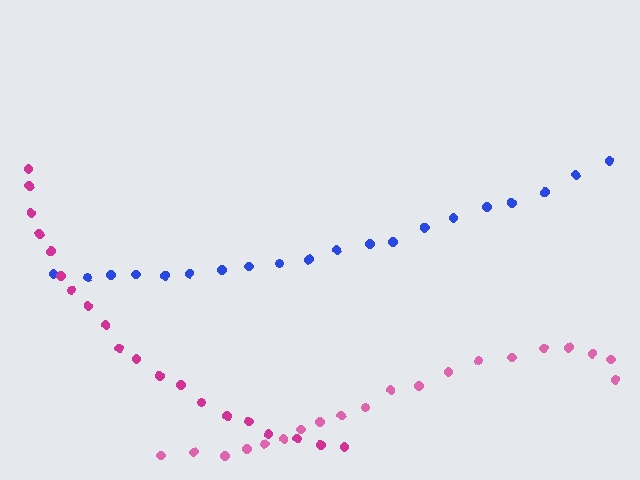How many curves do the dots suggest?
There are 3 distinct paths.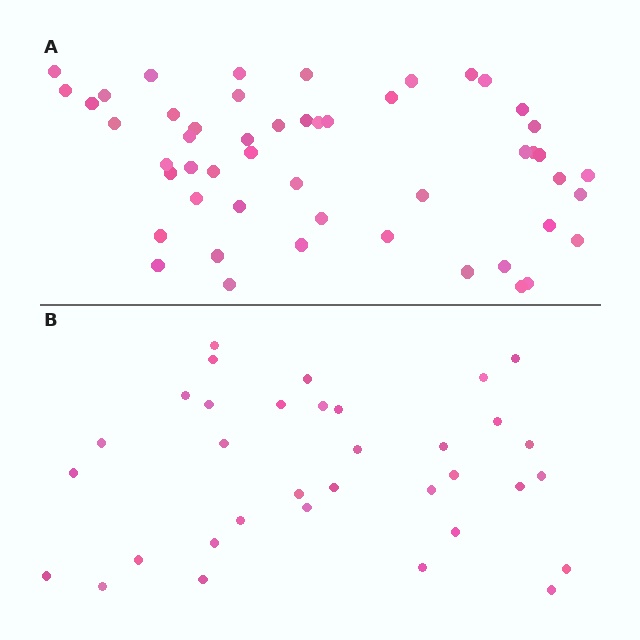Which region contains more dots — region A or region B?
Region A (the top region) has more dots.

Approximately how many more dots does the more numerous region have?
Region A has approximately 15 more dots than region B.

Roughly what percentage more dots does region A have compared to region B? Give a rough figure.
About 50% more.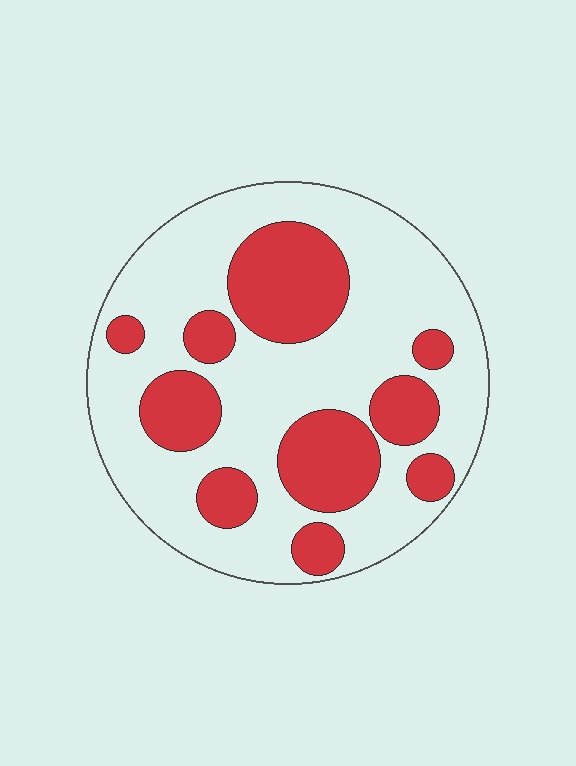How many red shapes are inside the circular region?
10.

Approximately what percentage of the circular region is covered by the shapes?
Approximately 30%.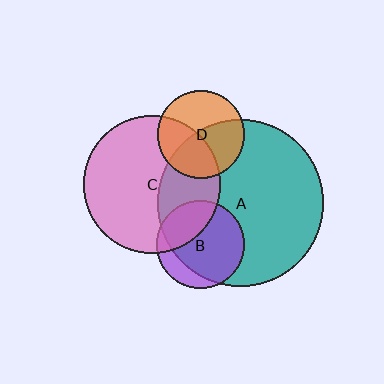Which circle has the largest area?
Circle A (teal).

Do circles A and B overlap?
Yes.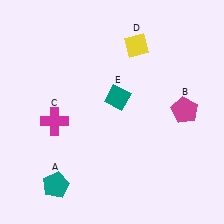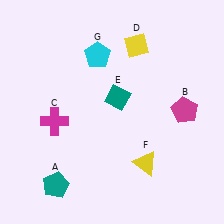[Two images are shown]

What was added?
A yellow triangle (F), a cyan pentagon (G) were added in Image 2.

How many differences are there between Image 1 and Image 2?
There are 2 differences between the two images.